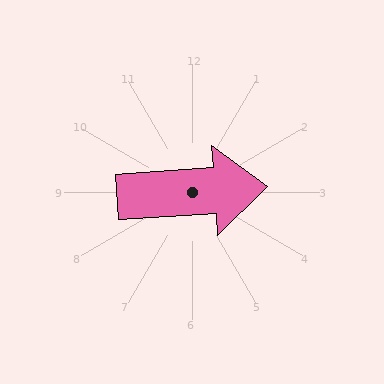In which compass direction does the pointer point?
East.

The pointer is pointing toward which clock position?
Roughly 3 o'clock.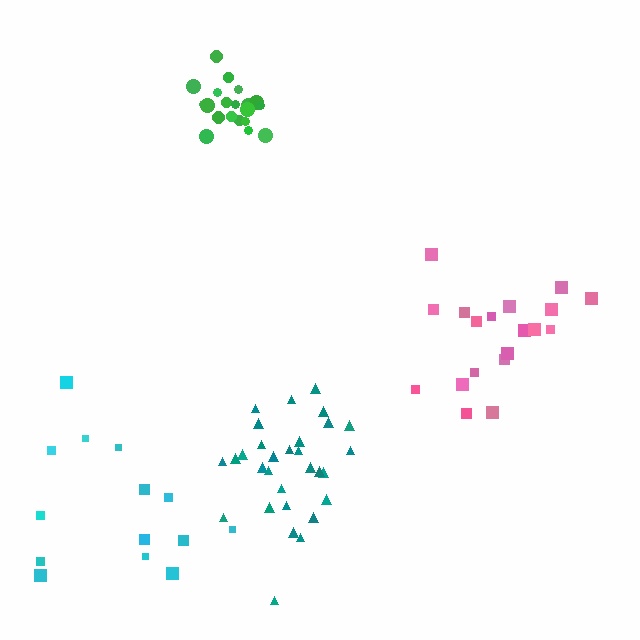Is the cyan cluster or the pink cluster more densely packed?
Pink.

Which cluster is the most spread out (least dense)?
Cyan.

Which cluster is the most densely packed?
Green.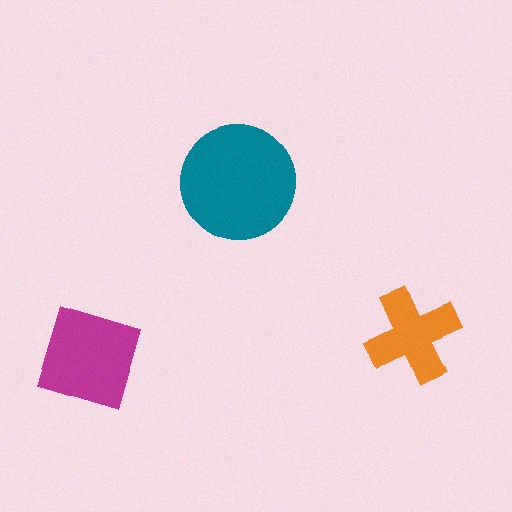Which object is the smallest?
The orange cross.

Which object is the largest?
The teal circle.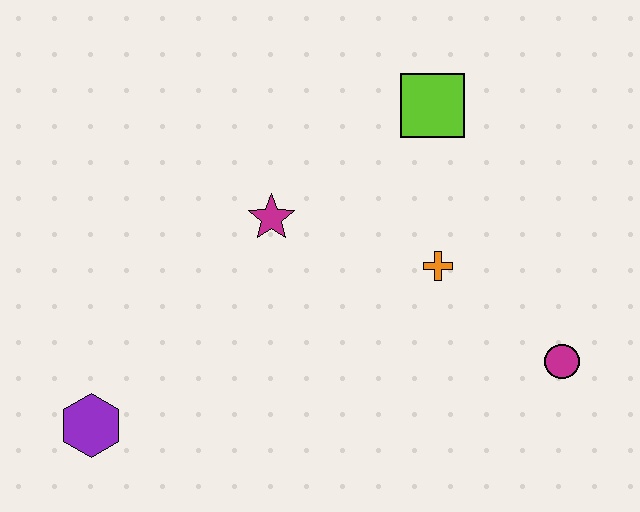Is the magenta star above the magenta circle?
Yes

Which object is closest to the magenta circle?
The orange cross is closest to the magenta circle.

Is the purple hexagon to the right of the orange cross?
No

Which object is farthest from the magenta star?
The magenta circle is farthest from the magenta star.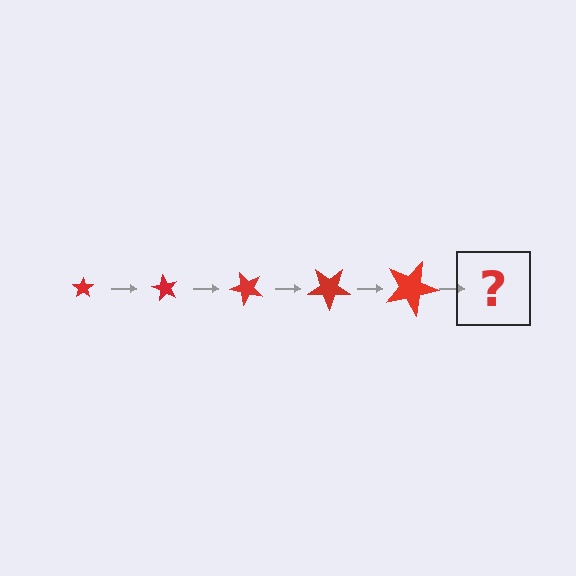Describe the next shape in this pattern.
It should be a star, larger than the previous one and rotated 300 degrees from the start.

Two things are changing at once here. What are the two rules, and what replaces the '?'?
The two rules are that the star grows larger each step and it rotates 60 degrees each step. The '?' should be a star, larger than the previous one and rotated 300 degrees from the start.